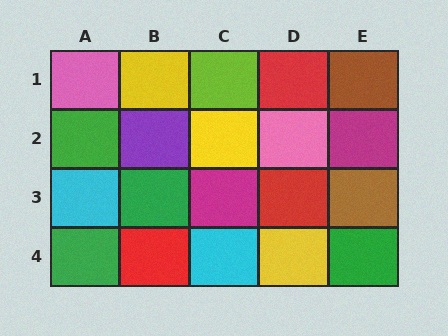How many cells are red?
3 cells are red.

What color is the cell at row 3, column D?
Red.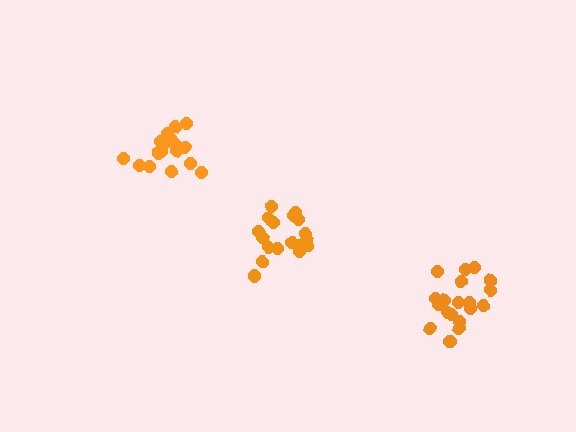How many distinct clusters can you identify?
There are 3 distinct clusters.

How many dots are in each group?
Group 1: 18 dots, Group 2: 18 dots, Group 3: 19 dots (55 total).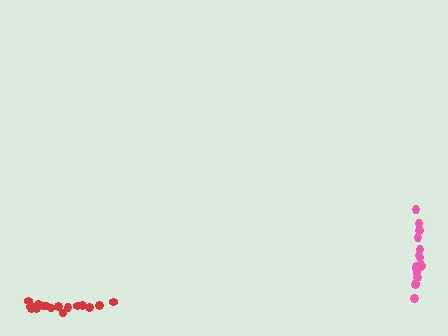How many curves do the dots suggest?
There are 2 distinct paths.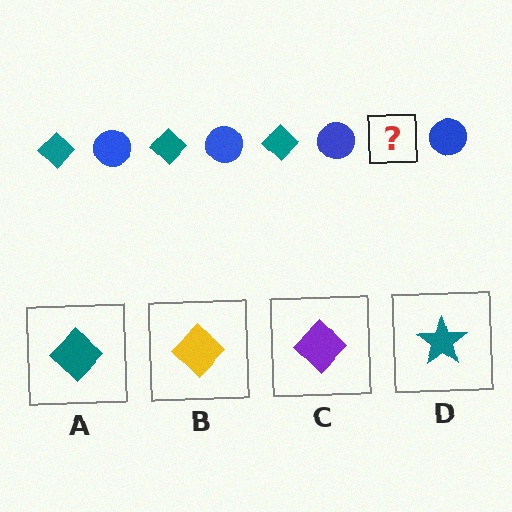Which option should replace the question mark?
Option A.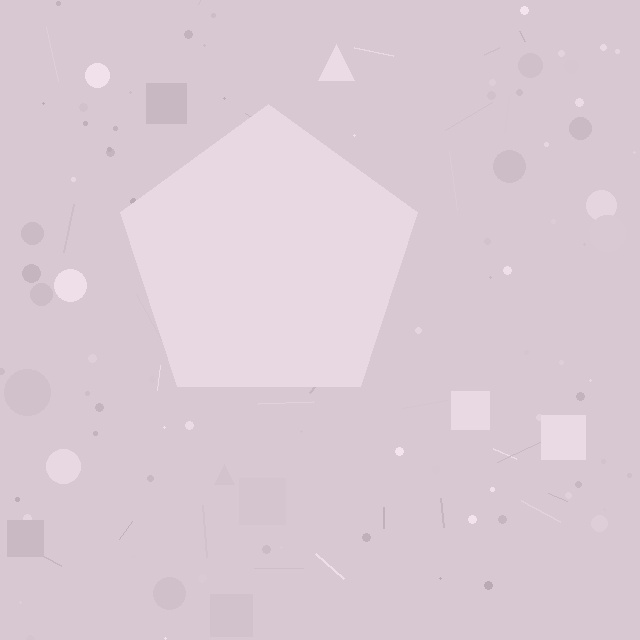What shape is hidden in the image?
A pentagon is hidden in the image.